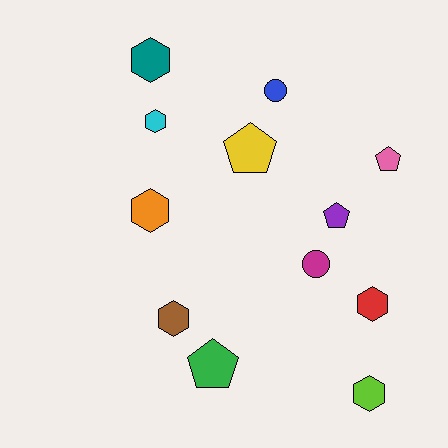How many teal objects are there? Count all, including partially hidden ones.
There is 1 teal object.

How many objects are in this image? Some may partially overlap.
There are 12 objects.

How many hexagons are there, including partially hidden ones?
There are 6 hexagons.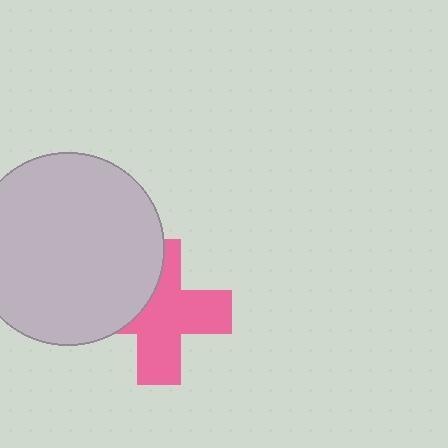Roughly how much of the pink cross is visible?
Most of it is visible (roughly 66%).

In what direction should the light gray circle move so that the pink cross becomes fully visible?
The light gray circle should move left. That is the shortest direction to clear the overlap and leave the pink cross fully visible.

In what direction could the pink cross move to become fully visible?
The pink cross could move right. That would shift it out from behind the light gray circle entirely.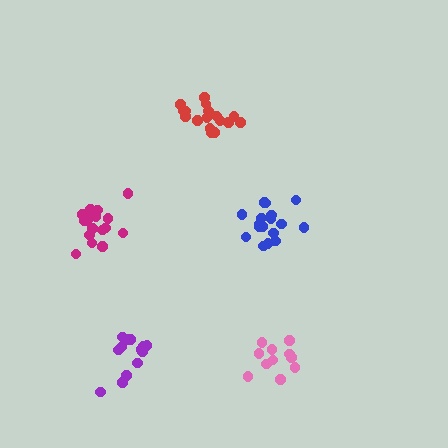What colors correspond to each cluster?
The clusters are colored: purple, pink, magenta, red, blue.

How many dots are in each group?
Group 1: 13 dots, Group 2: 11 dots, Group 3: 17 dots, Group 4: 17 dots, Group 5: 17 dots (75 total).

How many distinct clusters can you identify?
There are 5 distinct clusters.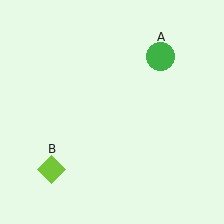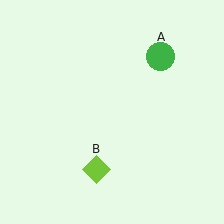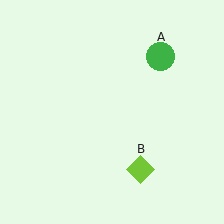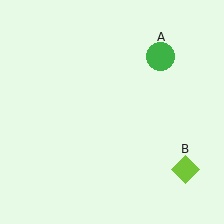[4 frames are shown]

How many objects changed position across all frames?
1 object changed position: lime diamond (object B).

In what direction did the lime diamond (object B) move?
The lime diamond (object B) moved right.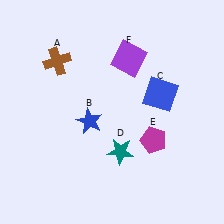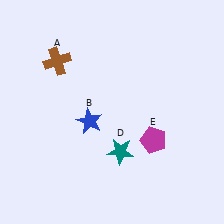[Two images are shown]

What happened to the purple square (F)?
The purple square (F) was removed in Image 2. It was in the top-right area of Image 1.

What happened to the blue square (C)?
The blue square (C) was removed in Image 2. It was in the top-right area of Image 1.